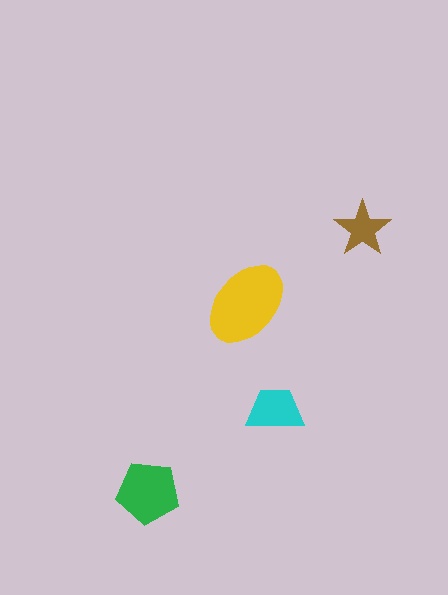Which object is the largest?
The yellow ellipse.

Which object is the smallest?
The brown star.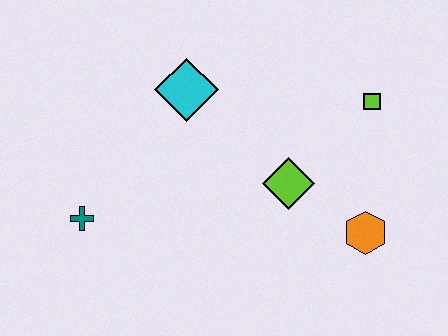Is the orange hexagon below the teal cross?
Yes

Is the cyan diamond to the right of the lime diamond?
No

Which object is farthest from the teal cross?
The lime square is farthest from the teal cross.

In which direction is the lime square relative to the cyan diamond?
The lime square is to the right of the cyan diamond.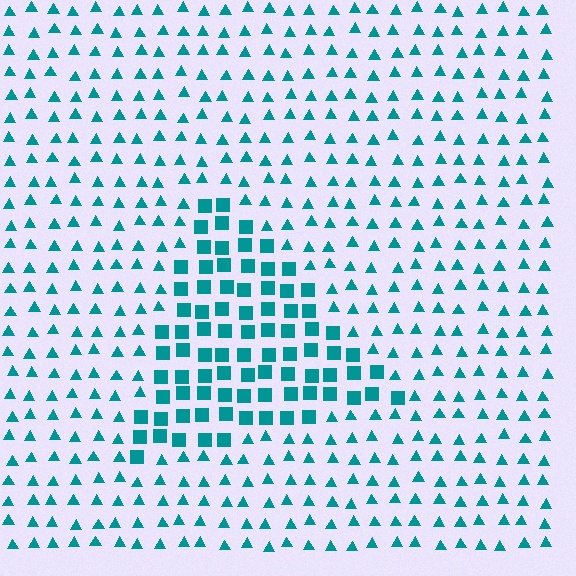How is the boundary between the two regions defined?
The boundary is defined by a change in element shape: squares inside vs. triangles outside. All elements share the same color and spacing.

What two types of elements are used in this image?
The image uses squares inside the triangle region and triangles outside it.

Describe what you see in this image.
The image is filled with small teal elements arranged in a uniform grid. A triangle-shaped region contains squares, while the surrounding area contains triangles. The boundary is defined purely by the change in element shape.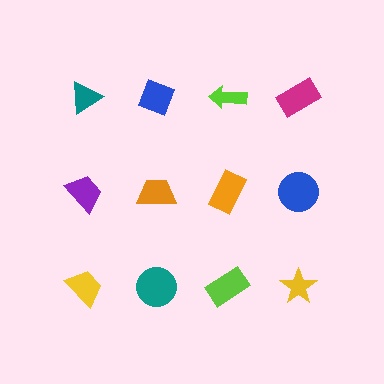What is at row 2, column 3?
An orange rectangle.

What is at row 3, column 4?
A yellow star.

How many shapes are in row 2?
4 shapes.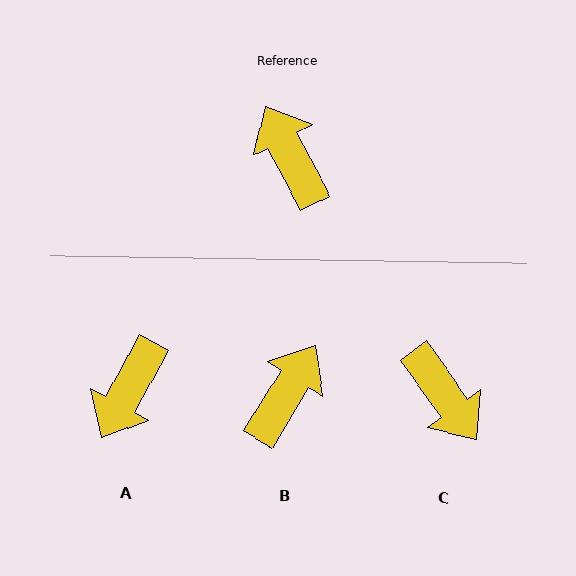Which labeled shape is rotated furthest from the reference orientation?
C, about 172 degrees away.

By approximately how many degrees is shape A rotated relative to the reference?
Approximately 124 degrees counter-clockwise.